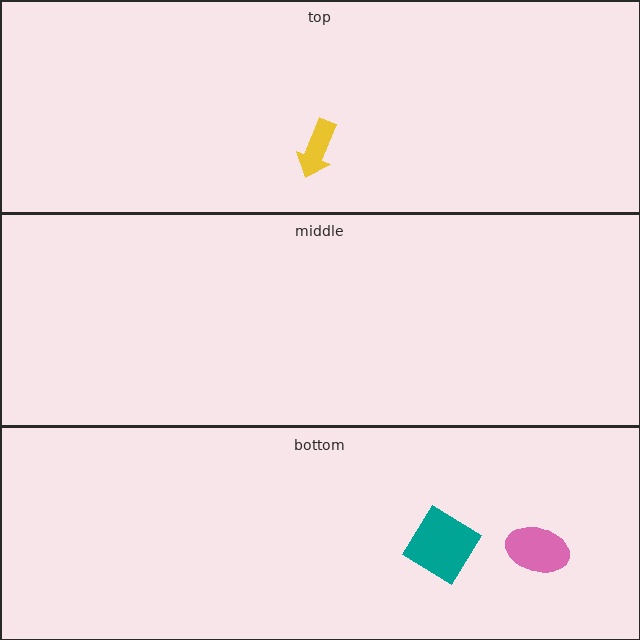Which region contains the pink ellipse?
The bottom region.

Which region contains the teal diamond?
The bottom region.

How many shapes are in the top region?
1.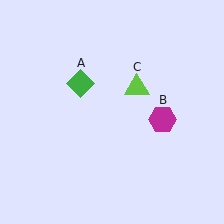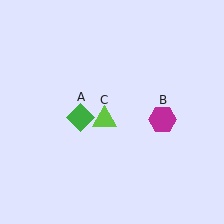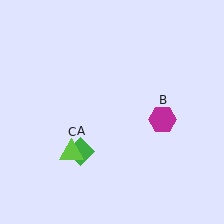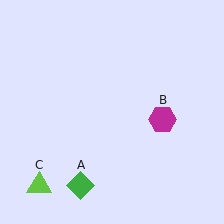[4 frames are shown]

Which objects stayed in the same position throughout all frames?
Magenta hexagon (object B) remained stationary.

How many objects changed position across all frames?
2 objects changed position: green diamond (object A), lime triangle (object C).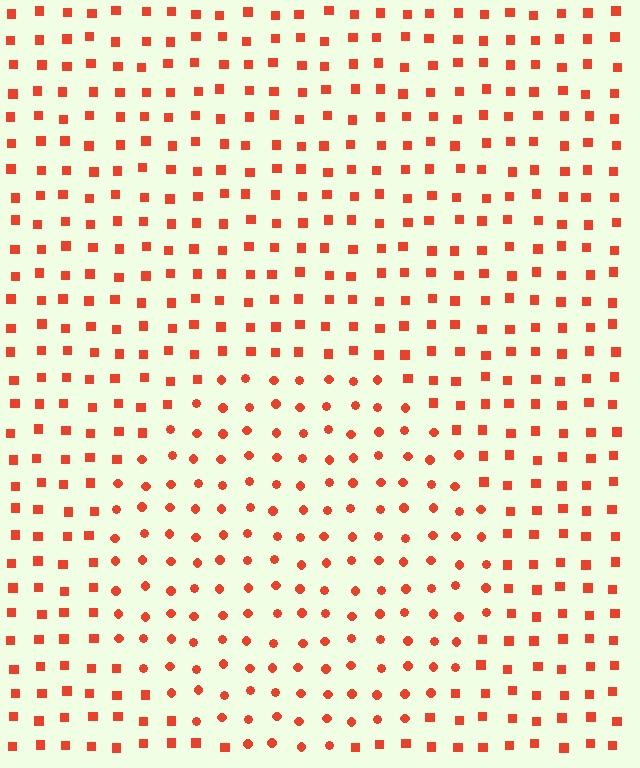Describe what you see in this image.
The image is filled with small red elements arranged in a uniform grid. A circle-shaped region contains circles, while the surrounding area contains squares. The boundary is defined purely by the change in element shape.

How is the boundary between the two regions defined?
The boundary is defined by a change in element shape: circles inside vs. squares outside. All elements share the same color and spacing.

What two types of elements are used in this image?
The image uses circles inside the circle region and squares outside it.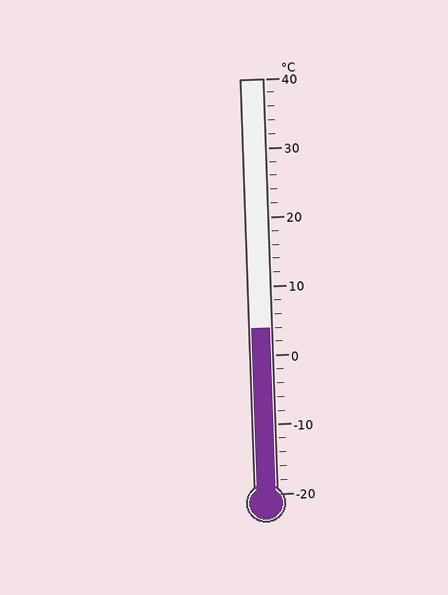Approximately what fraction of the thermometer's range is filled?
The thermometer is filled to approximately 40% of its range.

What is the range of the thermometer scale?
The thermometer scale ranges from -20°C to 40°C.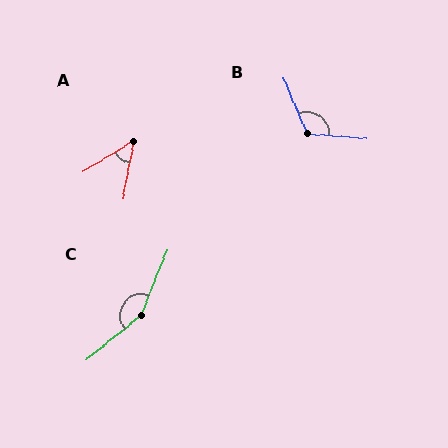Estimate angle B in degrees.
Approximately 117 degrees.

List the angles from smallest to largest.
A (47°), B (117°), C (151°).